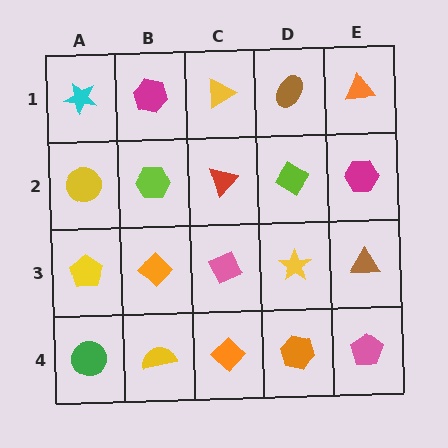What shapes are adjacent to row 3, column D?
A lime diamond (row 2, column D), an orange hexagon (row 4, column D), a pink diamond (row 3, column C), a brown triangle (row 3, column E).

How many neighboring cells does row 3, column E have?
3.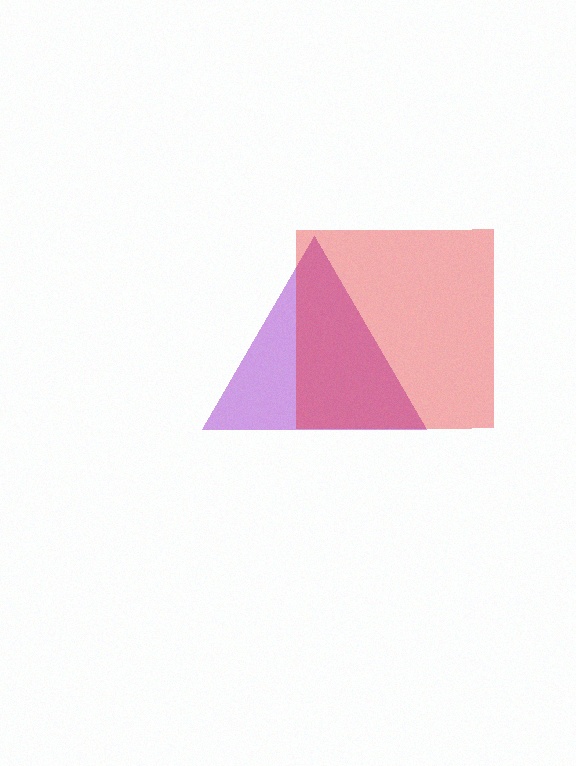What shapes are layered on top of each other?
The layered shapes are: a purple triangle, a red square.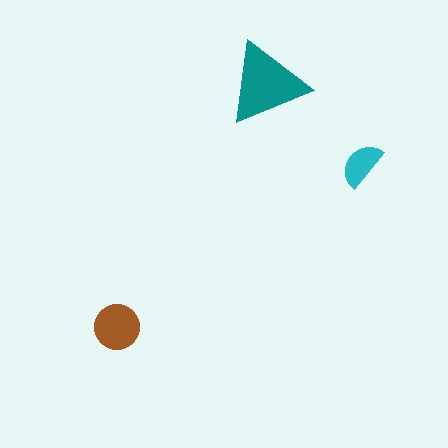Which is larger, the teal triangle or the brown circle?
The teal triangle.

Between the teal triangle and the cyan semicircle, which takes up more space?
The teal triangle.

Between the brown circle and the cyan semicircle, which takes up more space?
The brown circle.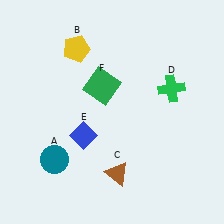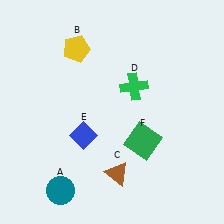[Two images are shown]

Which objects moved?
The objects that moved are: the teal circle (A), the green cross (D), the green square (F).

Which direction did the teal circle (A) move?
The teal circle (A) moved down.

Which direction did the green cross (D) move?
The green cross (D) moved left.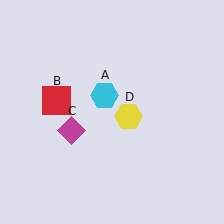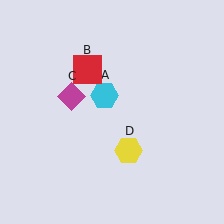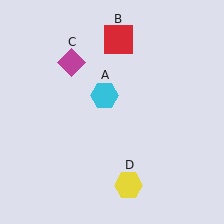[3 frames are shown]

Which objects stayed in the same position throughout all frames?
Cyan hexagon (object A) remained stationary.